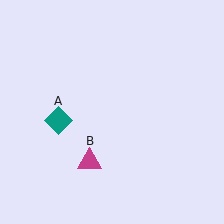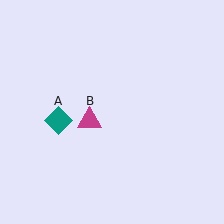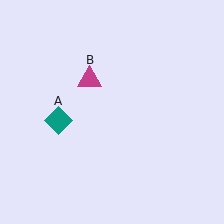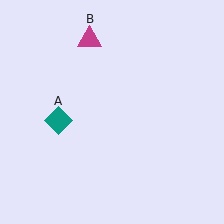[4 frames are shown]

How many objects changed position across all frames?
1 object changed position: magenta triangle (object B).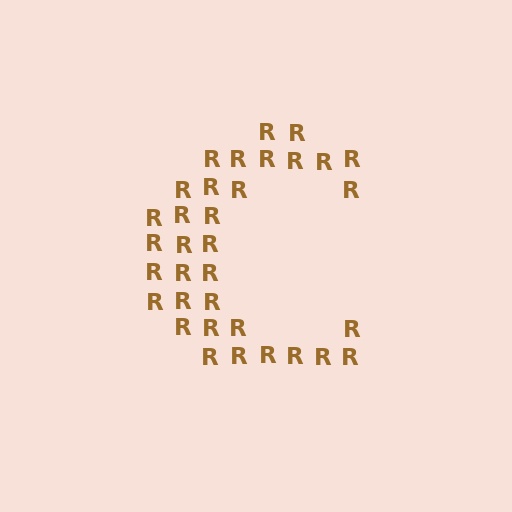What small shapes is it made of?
It is made of small letter R's.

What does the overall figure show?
The overall figure shows the letter C.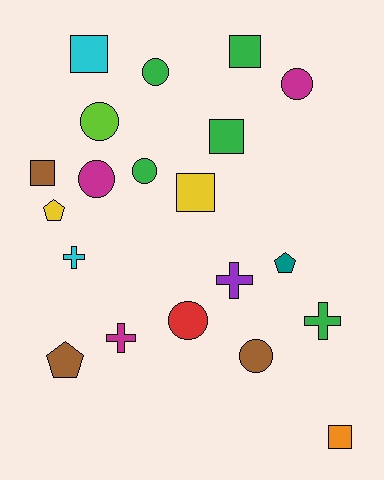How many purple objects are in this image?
There is 1 purple object.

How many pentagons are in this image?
There are 3 pentagons.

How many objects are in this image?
There are 20 objects.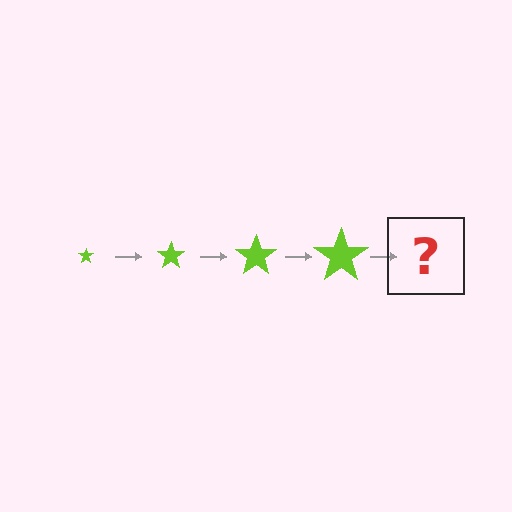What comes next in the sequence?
The next element should be a lime star, larger than the previous one.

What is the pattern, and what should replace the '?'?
The pattern is that the star gets progressively larger each step. The '?' should be a lime star, larger than the previous one.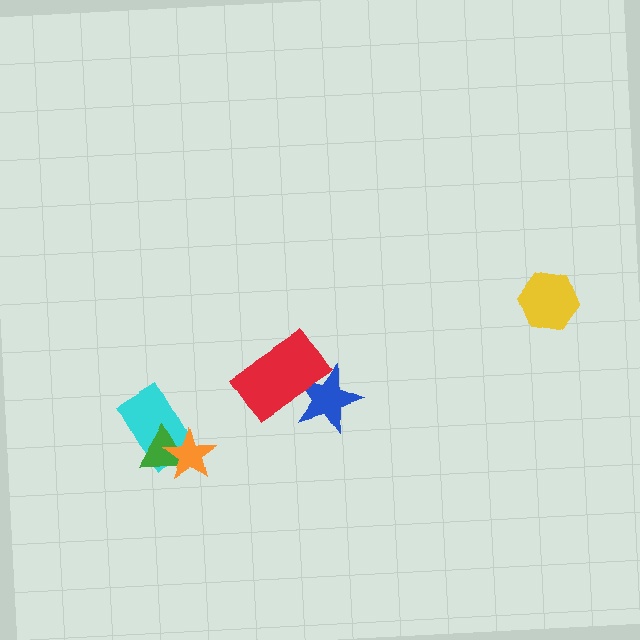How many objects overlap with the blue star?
1 object overlaps with the blue star.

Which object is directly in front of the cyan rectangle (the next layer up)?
The green triangle is directly in front of the cyan rectangle.